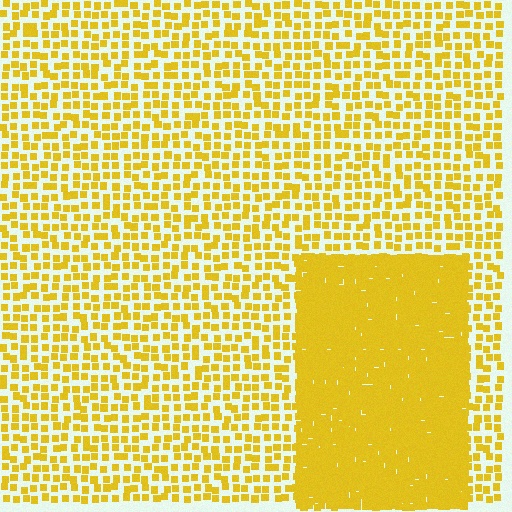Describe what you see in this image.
The image contains small yellow elements arranged at two different densities. A rectangle-shaped region is visible where the elements are more densely packed than the surrounding area.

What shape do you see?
I see a rectangle.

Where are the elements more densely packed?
The elements are more densely packed inside the rectangle boundary.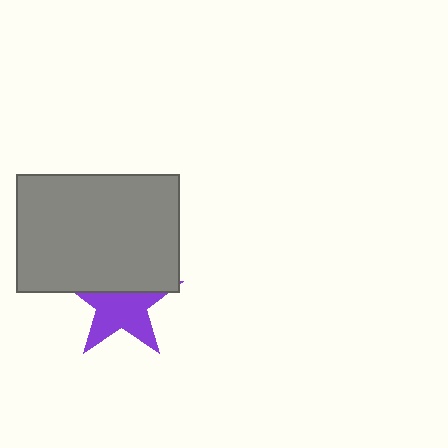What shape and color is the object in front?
The object in front is a gray rectangle.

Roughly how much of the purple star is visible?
About half of it is visible (roughly 60%).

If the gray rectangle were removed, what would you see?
You would see the complete purple star.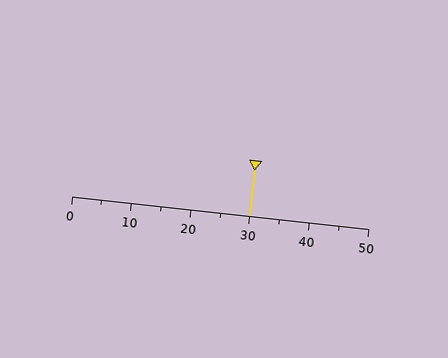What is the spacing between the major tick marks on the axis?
The major ticks are spaced 10 apart.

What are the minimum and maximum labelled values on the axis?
The axis runs from 0 to 50.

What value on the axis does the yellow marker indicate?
The marker indicates approximately 30.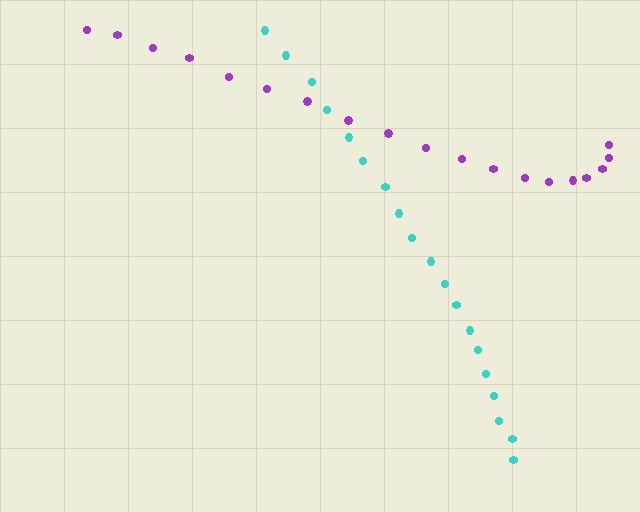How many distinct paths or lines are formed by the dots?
There are 2 distinct paths.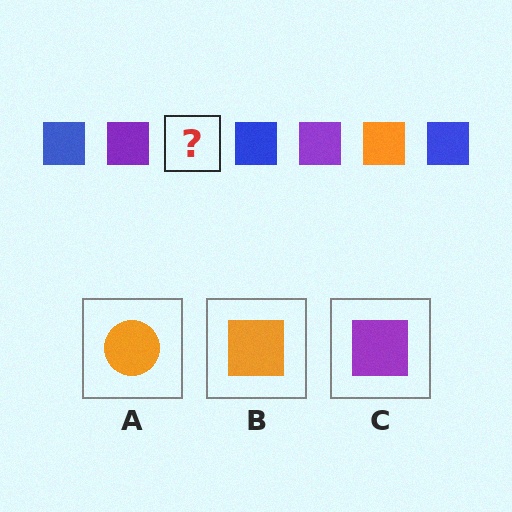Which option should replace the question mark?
Option B.